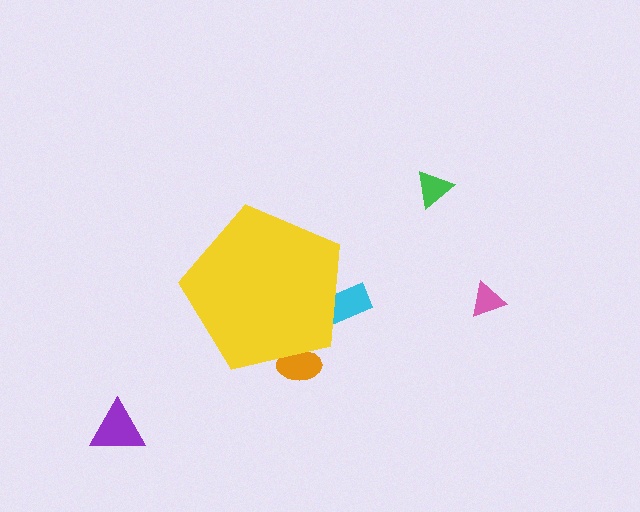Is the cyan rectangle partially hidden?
Yes, the cyan rectangle is partially hidden behind the yellow pentagon.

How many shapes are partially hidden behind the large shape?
2 shapes are partially hidden.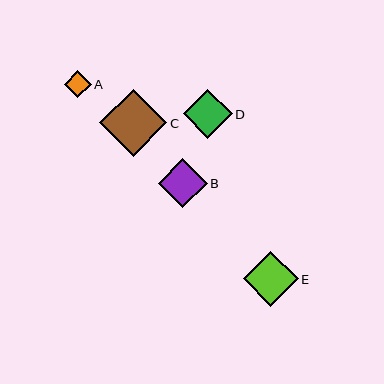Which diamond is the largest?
Diamond C is the largest with a size of approximately 67 pixels.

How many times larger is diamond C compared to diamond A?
Diamond C is approximately 2.5 times the size of diamond A.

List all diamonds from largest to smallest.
From largest to smallest: C, E, B, D, A.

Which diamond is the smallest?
Diamond A is the smallest with a size of approximately 27 pixels.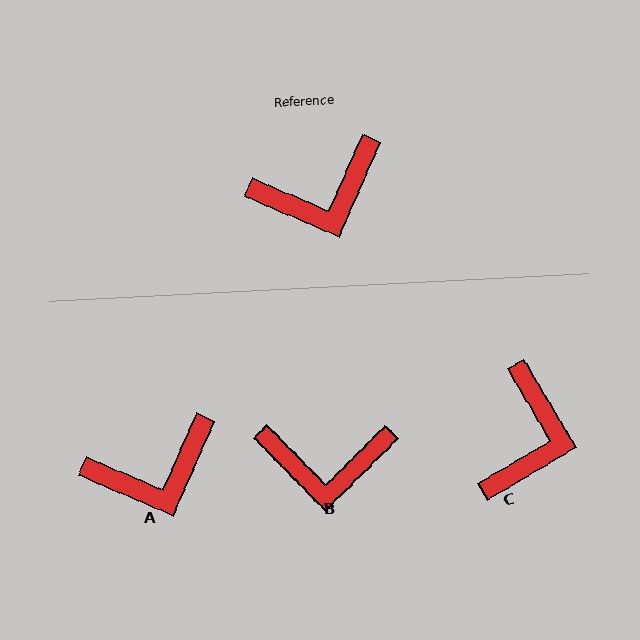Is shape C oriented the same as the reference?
No, it is off by about 54 degrees.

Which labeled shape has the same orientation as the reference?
A.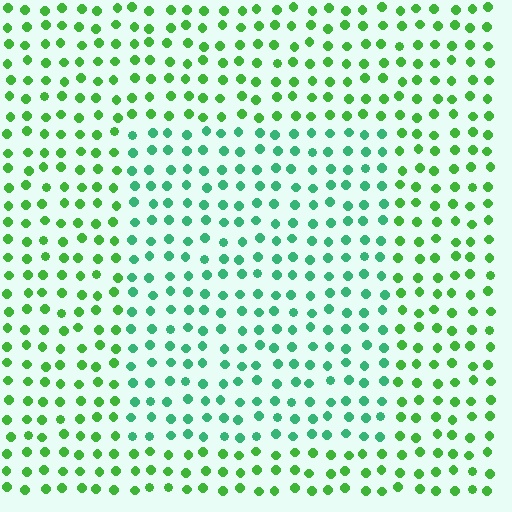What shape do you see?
I see a rectangle.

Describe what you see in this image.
The image is filled with small green elements in a uniform arrangement. A rectangle-shaped region is visible where the elements are tinted to a slightly different hue, forming a subtle color boundary.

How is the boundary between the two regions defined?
The boundary is defined purely by a slight shift in hue (about 34 degrees). Spacing, size, and orientation are identical on both sides.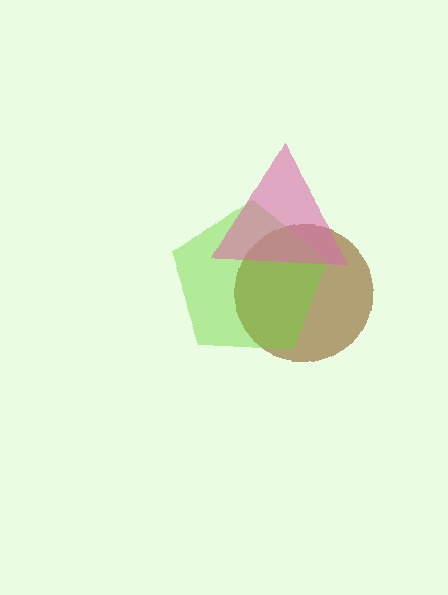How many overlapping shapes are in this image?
There are 3 overlapping shapes in the image.